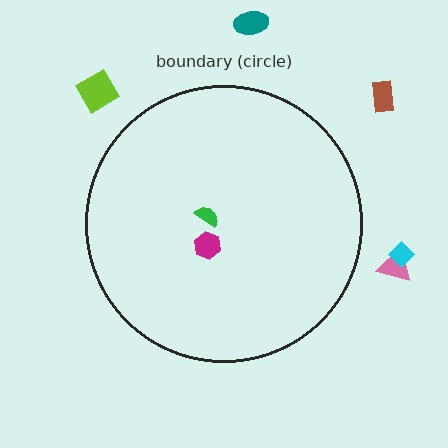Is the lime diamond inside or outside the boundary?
Outside.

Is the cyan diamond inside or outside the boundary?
Outside.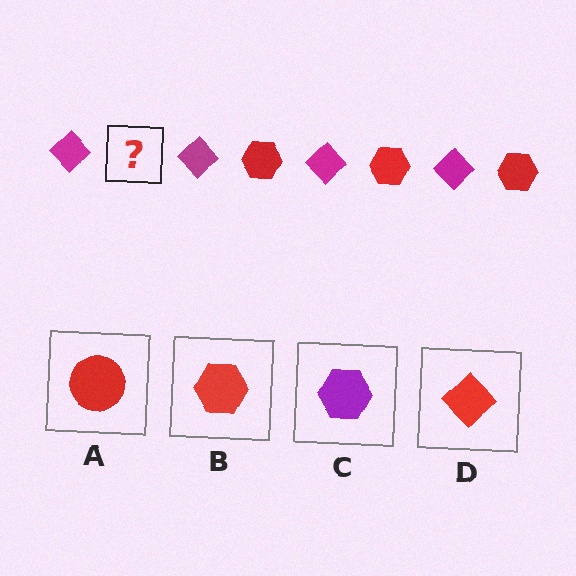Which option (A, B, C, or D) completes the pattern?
B.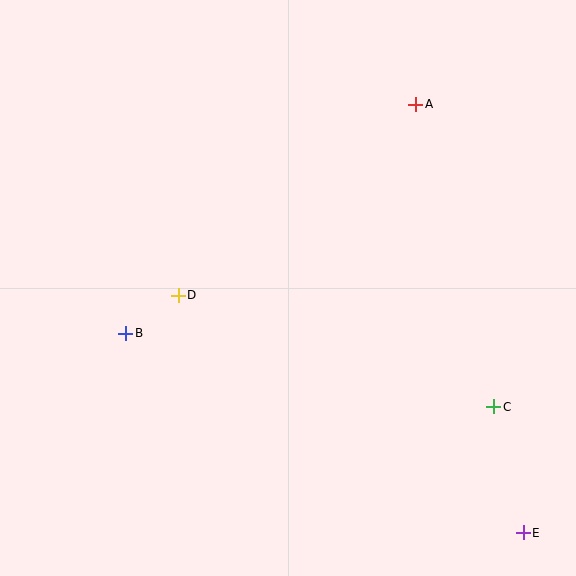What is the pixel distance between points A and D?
The distance between A and D is 305 pixels.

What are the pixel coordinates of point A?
Point A is at (416, 104).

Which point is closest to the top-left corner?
Point D is closest to the top-left corner.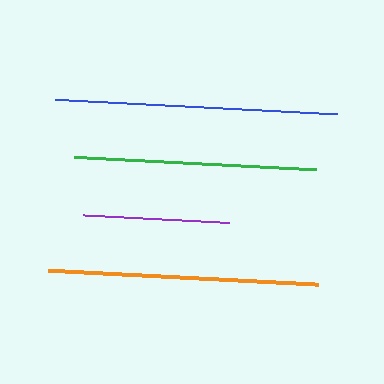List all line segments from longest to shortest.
From longest to shortest: blue, orange, green, purple.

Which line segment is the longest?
The blue line is the longest at approximately 283 pixels.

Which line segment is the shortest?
The purple line is the shortest at approximately 147 pixels.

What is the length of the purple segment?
The purple segment is approximately 147 pixels long.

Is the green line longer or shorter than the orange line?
The orange line is longer than the green line.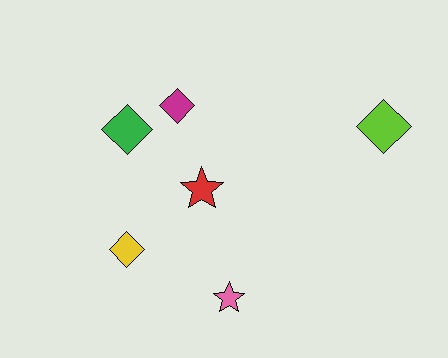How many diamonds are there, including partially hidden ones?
There are 4 diamonds.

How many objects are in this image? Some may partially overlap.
There are 6 objects.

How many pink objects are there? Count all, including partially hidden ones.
There is 1 pink object.